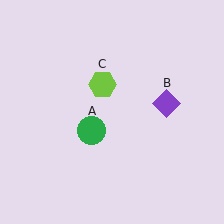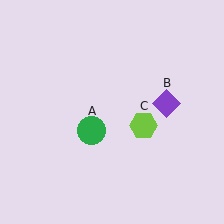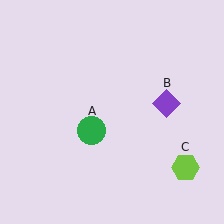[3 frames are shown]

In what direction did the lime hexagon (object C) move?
The lime hexagon (object C) moved down and to the right.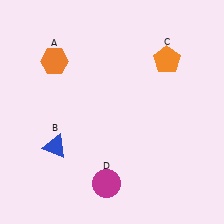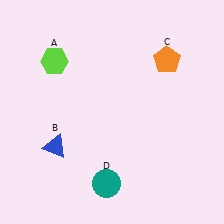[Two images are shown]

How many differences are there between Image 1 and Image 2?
There are 2 differences between the two images.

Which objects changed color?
A changed from orange to lime. D changed from magenta to teal.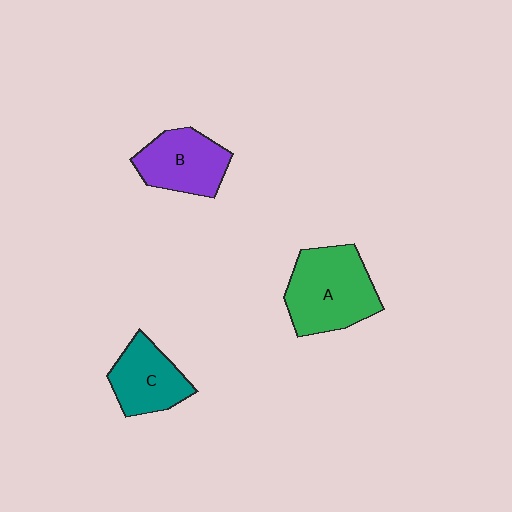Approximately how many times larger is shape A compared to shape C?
Approximately 1.5 times.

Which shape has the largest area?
Shape A (green).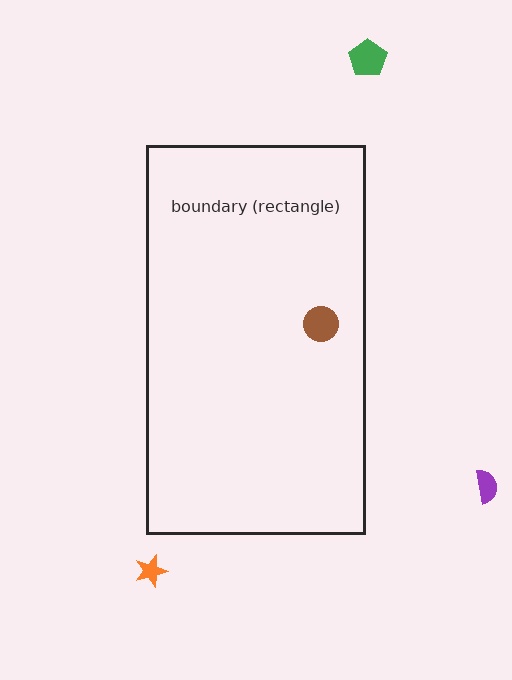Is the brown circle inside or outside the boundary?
Inside.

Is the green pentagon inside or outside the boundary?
Outside.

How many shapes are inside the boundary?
1 inside, 3 outside.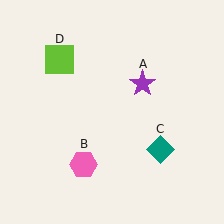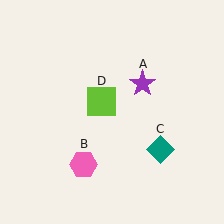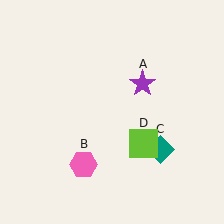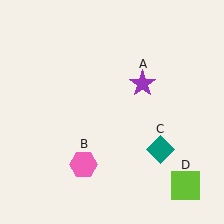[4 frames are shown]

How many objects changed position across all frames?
1 object changed position: lime square (object D).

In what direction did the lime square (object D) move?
The lime square (object D) moved down and to the right.